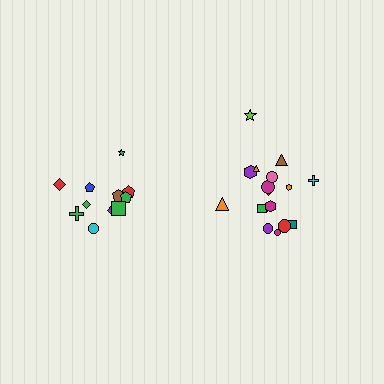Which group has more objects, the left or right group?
The right group.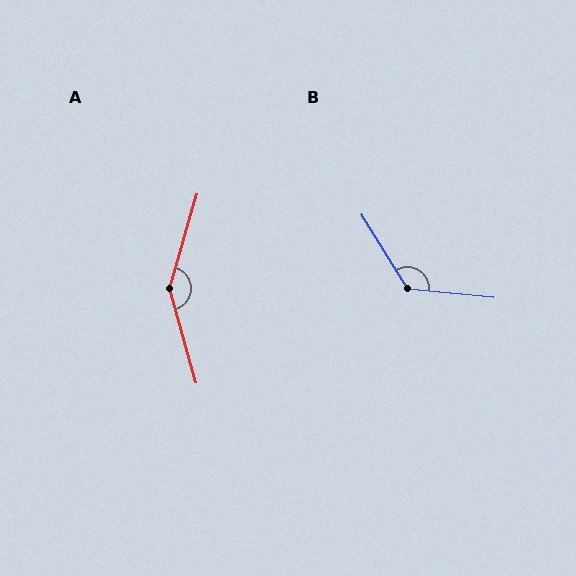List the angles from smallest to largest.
B (127°), A (148°).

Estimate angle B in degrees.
Approximately 127 degrees.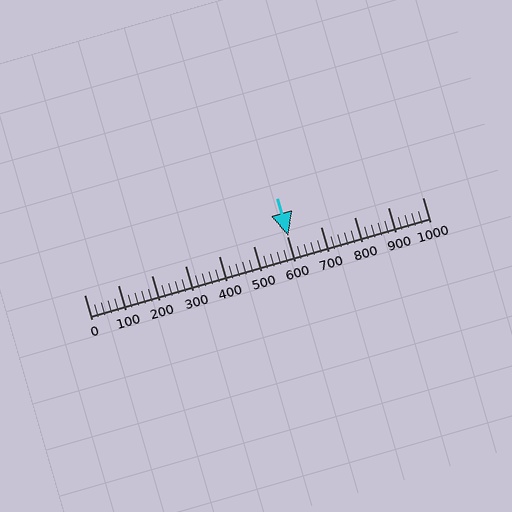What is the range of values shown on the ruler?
The ruler shows values from 0 to 1000.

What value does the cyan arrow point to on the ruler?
The cyan arrow points to approximately 604.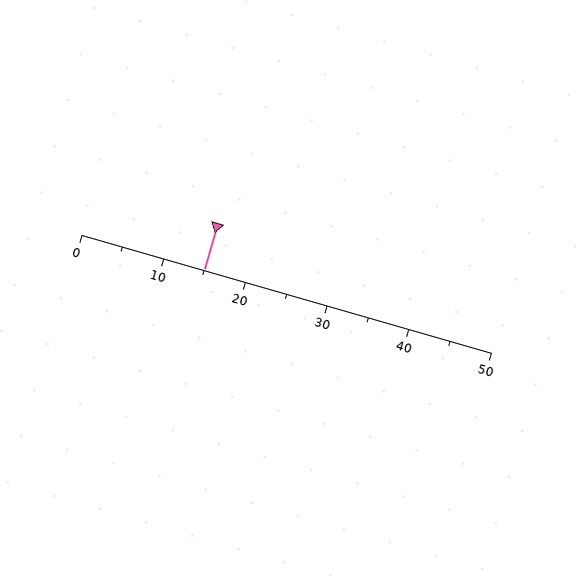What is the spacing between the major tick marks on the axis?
The major ticks are spaced 10 apart.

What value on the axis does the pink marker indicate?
The marker indicates approximately 15.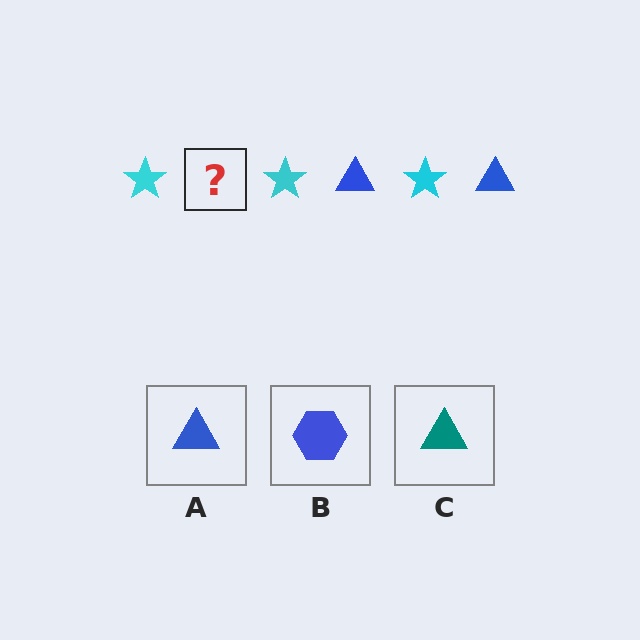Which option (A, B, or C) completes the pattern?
A.